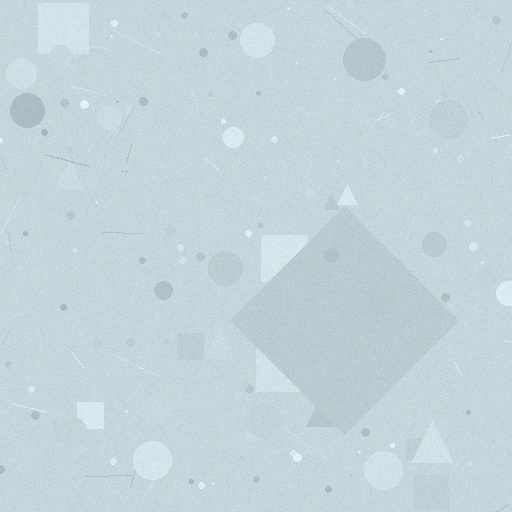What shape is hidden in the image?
A diamond is hidden in the image.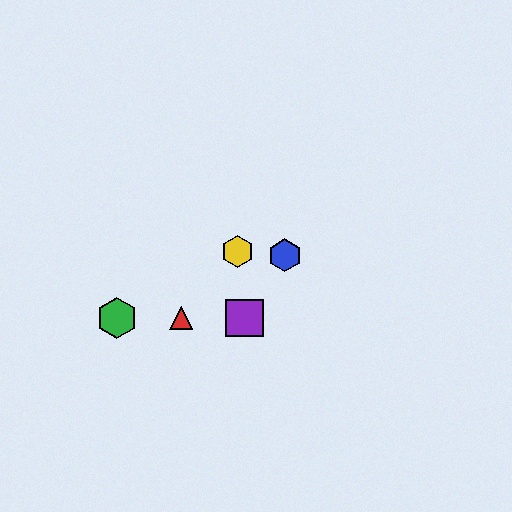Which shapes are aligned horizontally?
The red triangle, the green hexagon, the purple square are aligned horizontally.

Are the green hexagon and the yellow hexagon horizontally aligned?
No, the green hexagon is at y≈318 and the yellow hexagon is at y≈252.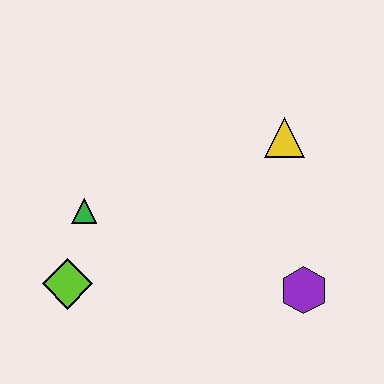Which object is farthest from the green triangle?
The purple hexagon is farthest from the green triangle.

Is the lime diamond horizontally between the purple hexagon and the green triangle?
No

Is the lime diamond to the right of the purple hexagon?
No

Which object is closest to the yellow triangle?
The purple hexagon is closest to the yellow triangle.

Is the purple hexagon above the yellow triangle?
No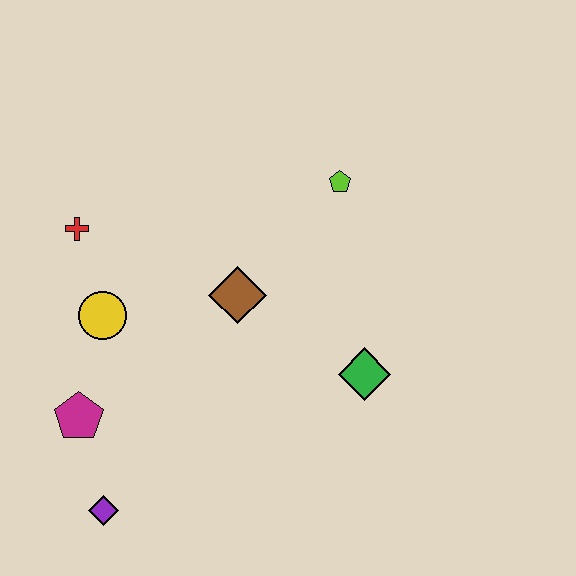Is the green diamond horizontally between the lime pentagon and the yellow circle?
No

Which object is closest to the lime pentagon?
The brown diamond is closest to the lime pentagon.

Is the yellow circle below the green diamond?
No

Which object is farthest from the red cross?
The green diamond is farthest from the red cross.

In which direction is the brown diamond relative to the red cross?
The brown diamond is to the right of the red cross.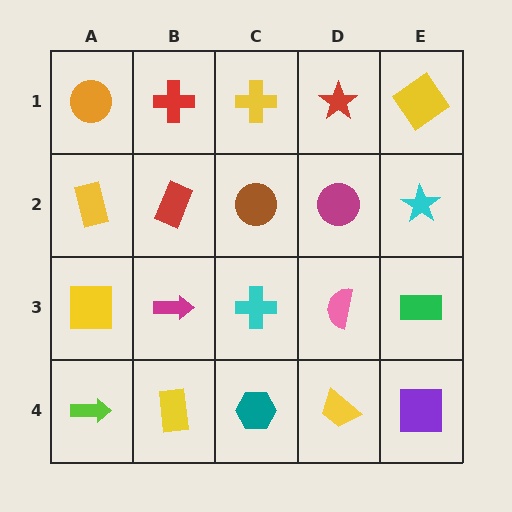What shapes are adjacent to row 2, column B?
A red cross (row 1, column B), a magenta arrow (row 3, column B), a yellow rectangle (row 2, column A), a brown circle (row 2, column C).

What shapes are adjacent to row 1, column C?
A brown circle (row 2, column C), a red cross (row 1, column B), a red star (row 1, column D).